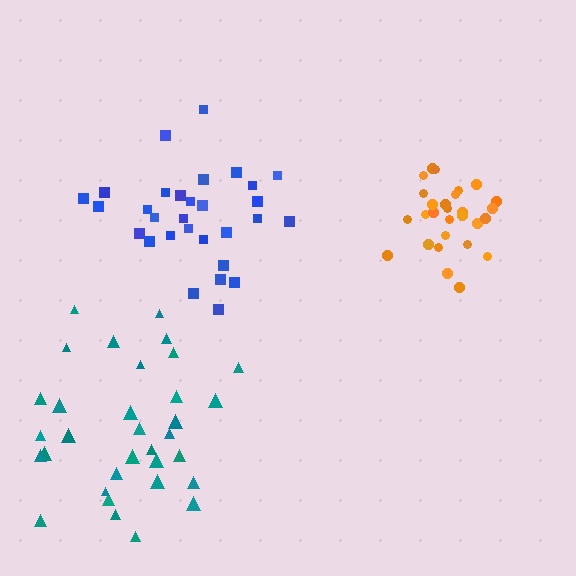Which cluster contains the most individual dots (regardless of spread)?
Teal (33).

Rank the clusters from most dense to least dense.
orange, blue, teal.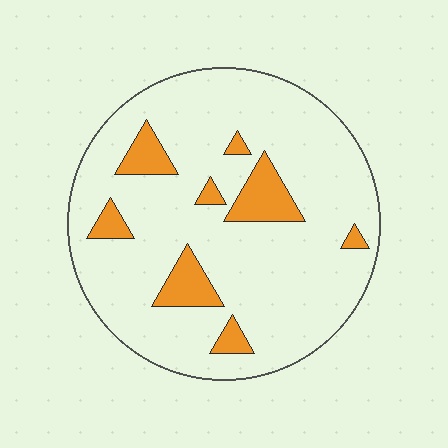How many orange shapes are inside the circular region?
8.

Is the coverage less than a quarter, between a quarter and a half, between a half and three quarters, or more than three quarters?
Less than a quarter.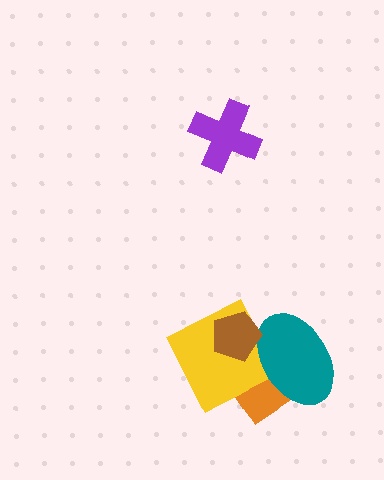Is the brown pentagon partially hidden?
No, no other shape covers it.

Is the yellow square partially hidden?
Yes, it is partially covered by another shape.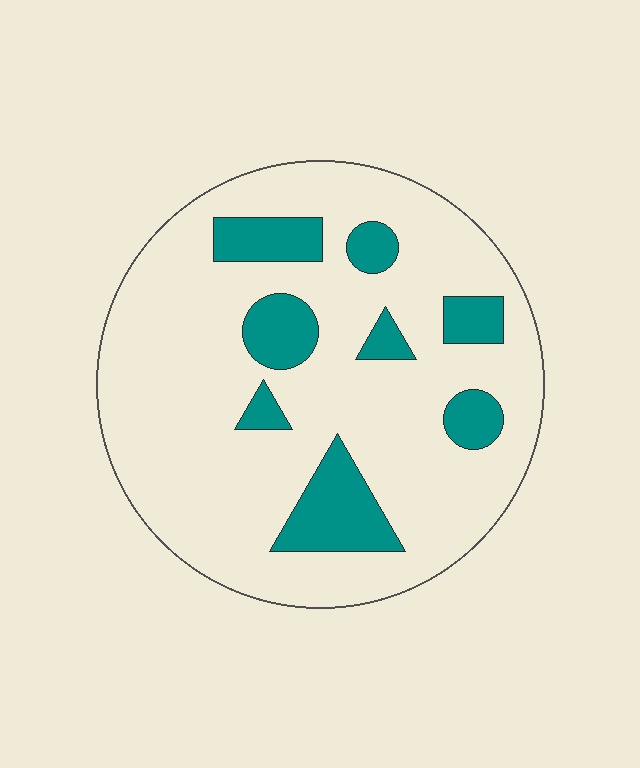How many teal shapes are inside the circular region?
8.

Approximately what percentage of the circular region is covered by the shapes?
Approximately 20%.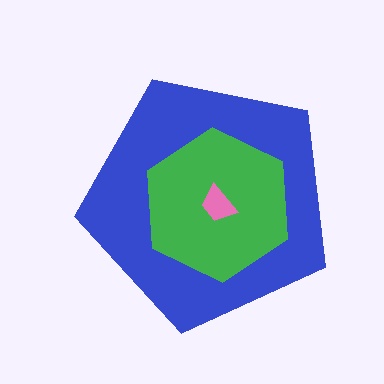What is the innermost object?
The pink trapezoid.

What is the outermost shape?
The blue pentagon.